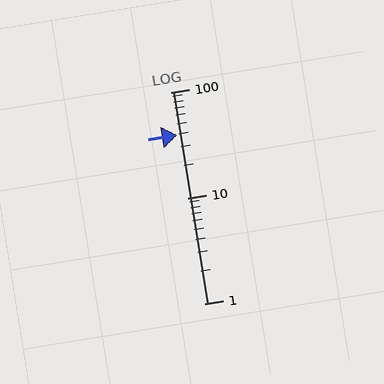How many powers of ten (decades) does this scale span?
The scale spans 2 decades, from 1 to 100.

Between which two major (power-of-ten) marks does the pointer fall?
The pointer is between 10 and 100.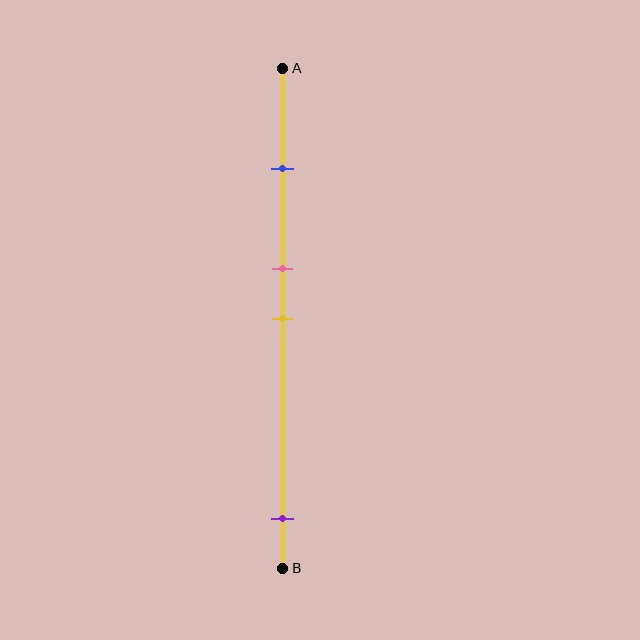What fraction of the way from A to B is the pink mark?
The pink mark is approximately 40% (0.4) of the way from A to B.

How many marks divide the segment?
There are 4 marks dividing the segment.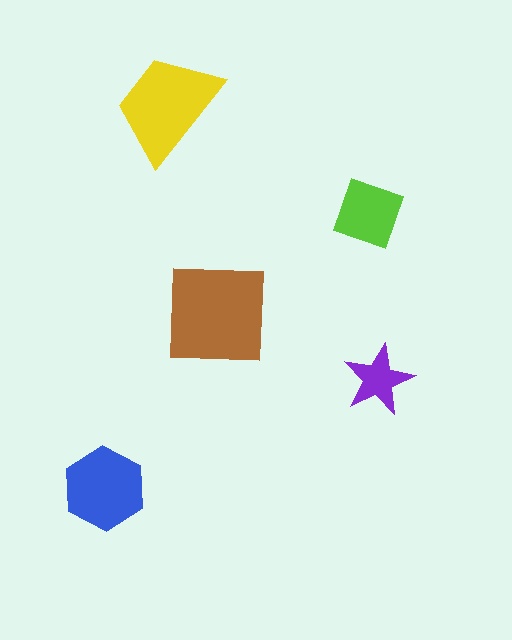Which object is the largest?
The brown square.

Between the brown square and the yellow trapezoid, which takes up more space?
The brown square.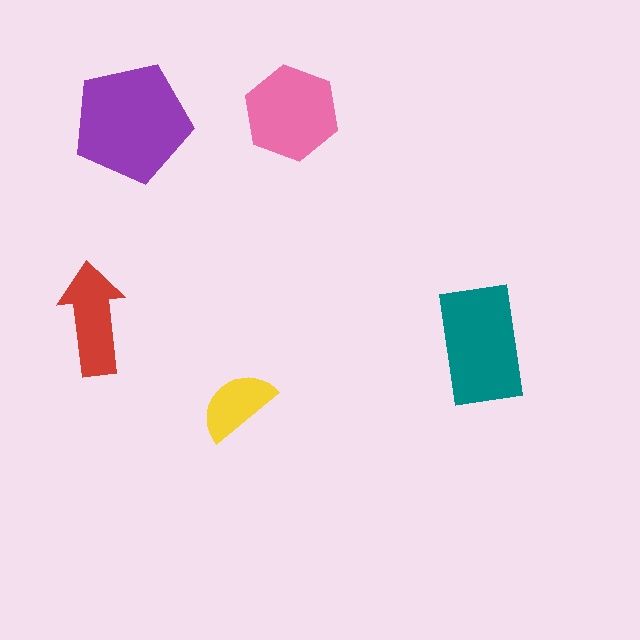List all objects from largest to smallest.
The purple pentagon, the teal rectangle, the pink hexagon, the red arrow, the yellow semicircle.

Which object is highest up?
The pink hexagon is topmost.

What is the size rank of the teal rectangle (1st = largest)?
2nd.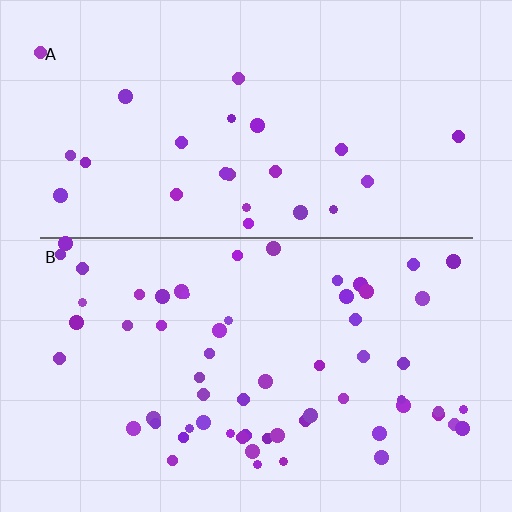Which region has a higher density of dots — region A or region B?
B (the bottom).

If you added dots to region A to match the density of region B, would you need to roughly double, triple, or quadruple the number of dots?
Approximately double.